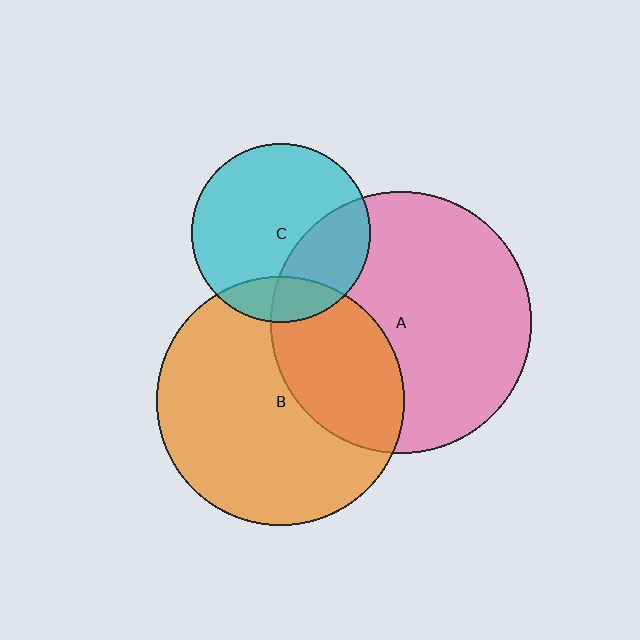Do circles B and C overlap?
Yes.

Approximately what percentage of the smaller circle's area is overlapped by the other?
Approximately 15%.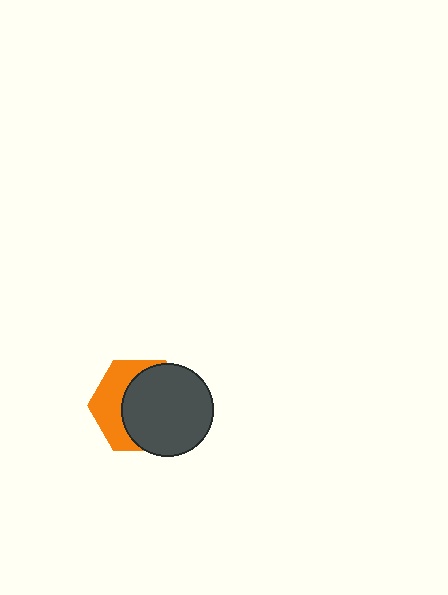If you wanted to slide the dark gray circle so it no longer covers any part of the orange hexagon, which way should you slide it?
Slide it right — that is the most direct way to separate the two shapes.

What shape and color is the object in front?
The object in front is a dark gray circle.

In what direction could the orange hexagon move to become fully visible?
The orange hexagon could move left. That would shift it out from behind the dark gray circle entirely.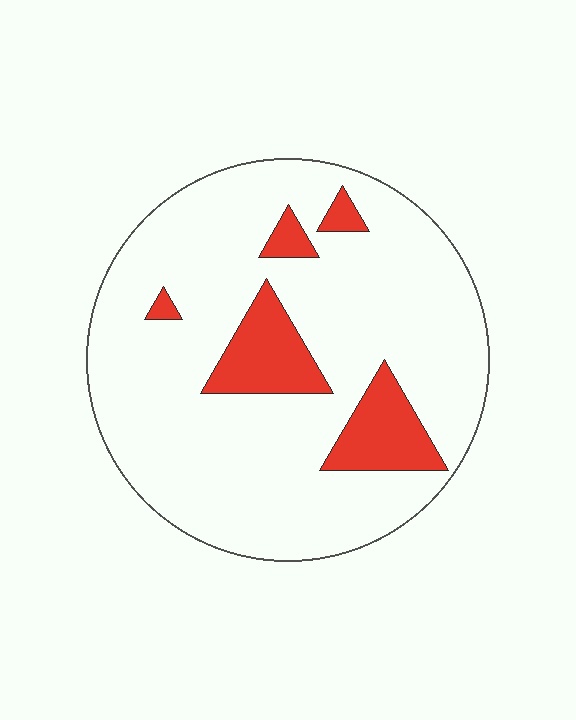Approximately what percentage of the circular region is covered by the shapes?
Approximately 15%.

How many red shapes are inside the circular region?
5.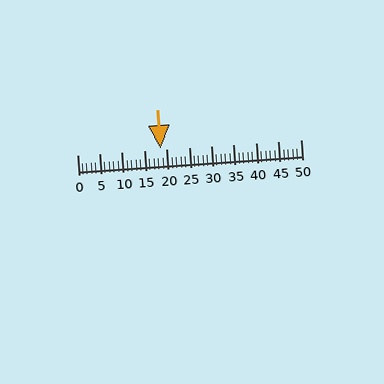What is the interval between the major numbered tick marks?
The major tick marks are spaced 5 units apart.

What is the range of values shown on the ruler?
The ruler shows values from 0 to 50.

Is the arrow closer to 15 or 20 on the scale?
The arrow is closer to 20.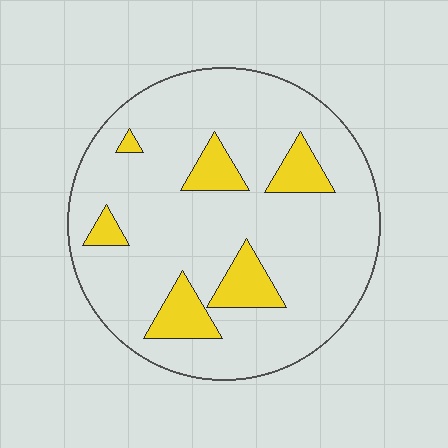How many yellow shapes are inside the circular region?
6.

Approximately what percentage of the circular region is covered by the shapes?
Approximately 15%.